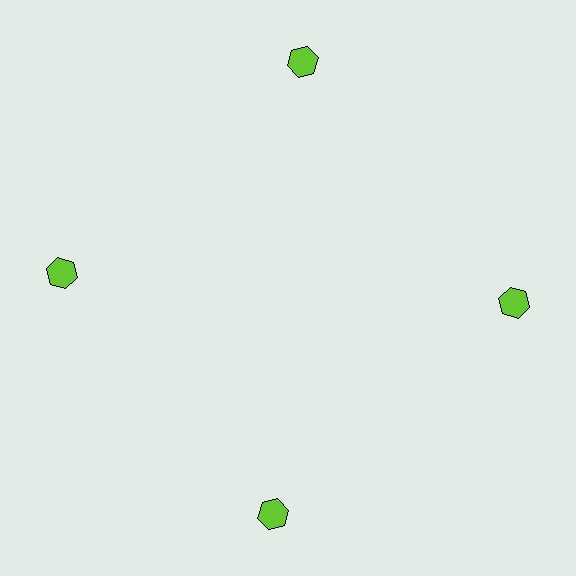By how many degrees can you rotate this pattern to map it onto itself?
The pattern maps onto itself every 90 degrees of rotation.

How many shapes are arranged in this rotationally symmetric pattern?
There are 4 shapes, arranged in 4 groups of 1.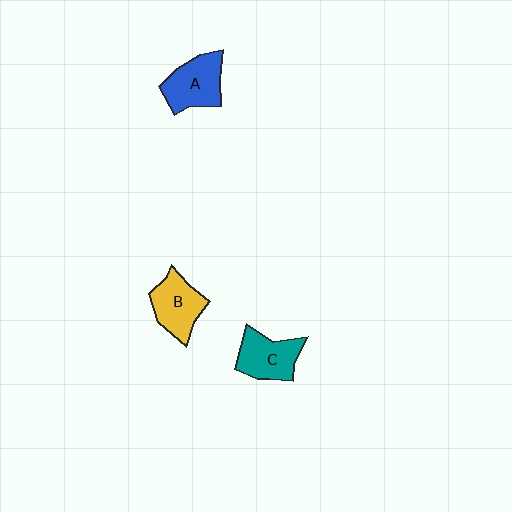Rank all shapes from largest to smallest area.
From largest to smallest: A (blue), C (teal), B (yellow).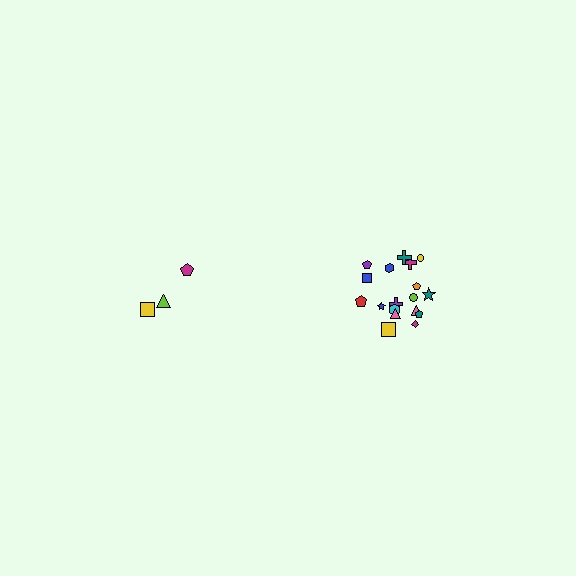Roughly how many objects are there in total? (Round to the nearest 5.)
Roughly 20 objects in total.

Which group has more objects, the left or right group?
The right group.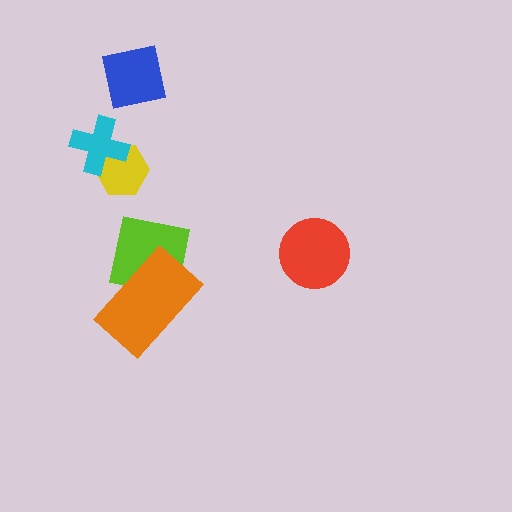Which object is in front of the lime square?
The orange rectangle is in front of the lime square.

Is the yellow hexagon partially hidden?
Yes, it is partially covered by another shape.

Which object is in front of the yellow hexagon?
The cyan cross is in front of the yellow hexagon.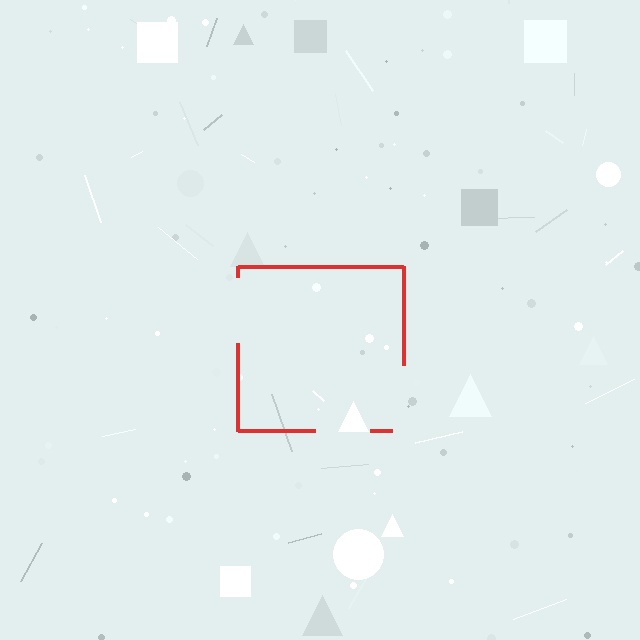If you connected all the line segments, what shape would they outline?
They would outline a square.